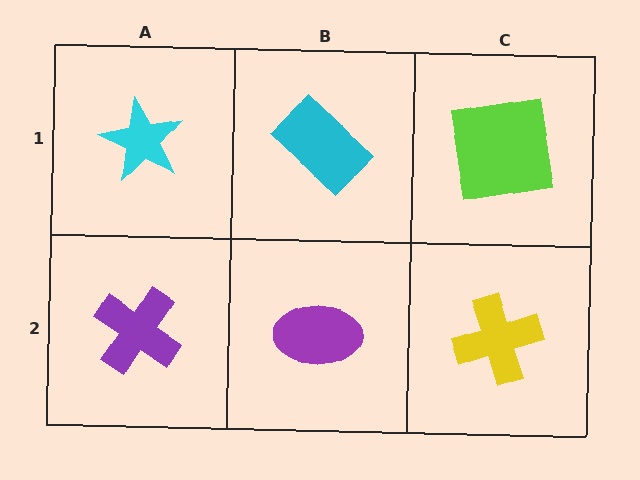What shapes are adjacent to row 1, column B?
A purple ellipse (row 2, column B), a cyan star (row 1, column A), a lime square (row 1, column C).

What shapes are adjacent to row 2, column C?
A lime square (row 1, column C), a purple ellipse (row 2, column B).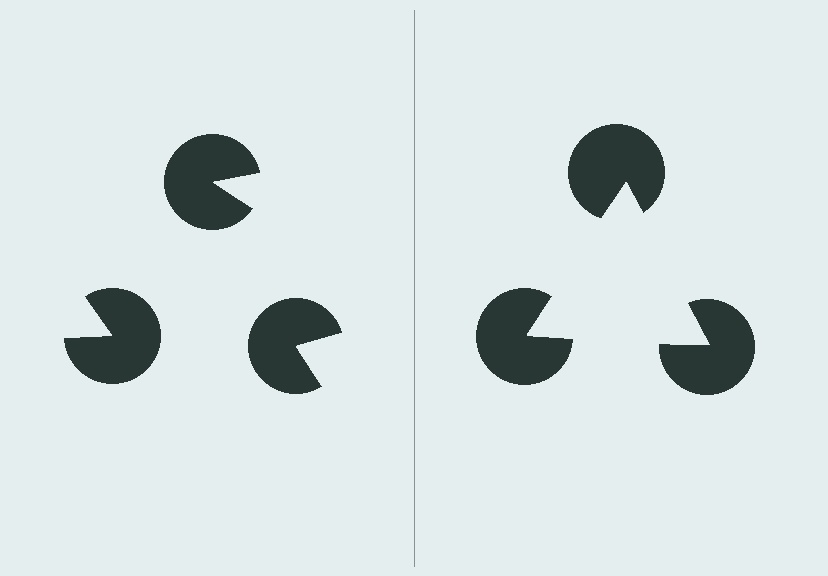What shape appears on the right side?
An illusory triangle.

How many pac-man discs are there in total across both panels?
6 — 3 on each side.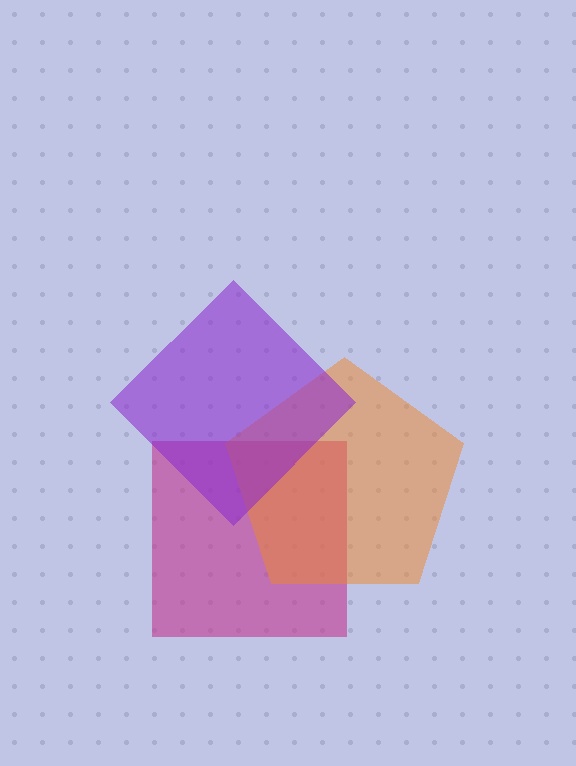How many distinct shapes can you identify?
There are 3 distinct shapes: a magenta square, an orange pentagon, a purple diamond.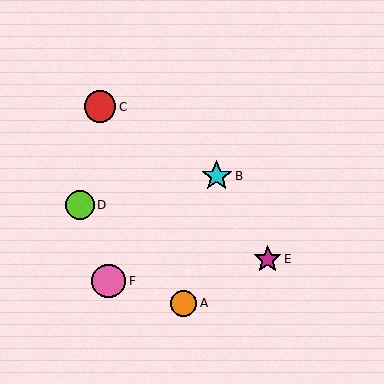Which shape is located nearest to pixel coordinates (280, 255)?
The magenta star (labeled E) at (268, 259) is nearest to that location.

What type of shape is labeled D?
Shape D is a lime circle.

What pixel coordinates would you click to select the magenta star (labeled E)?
Click at (268, 259) to select the magenta star E.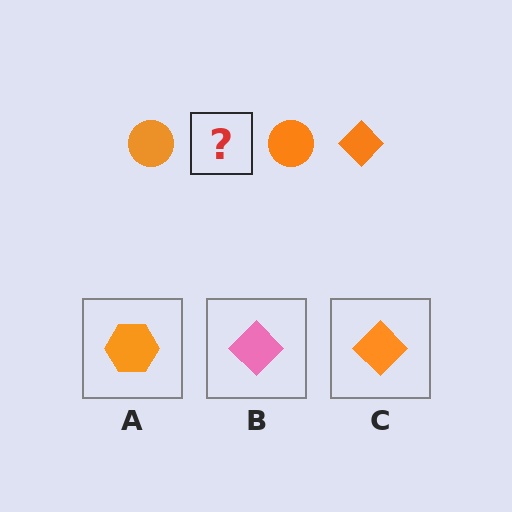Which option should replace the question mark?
Option C.